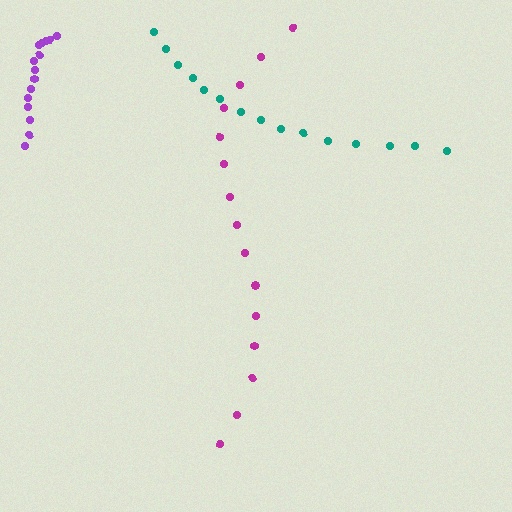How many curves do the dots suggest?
There are 3 distinct paths.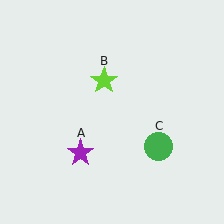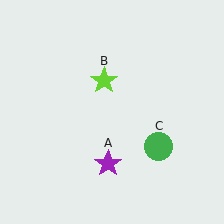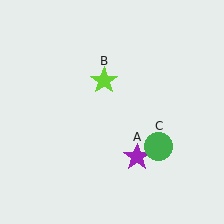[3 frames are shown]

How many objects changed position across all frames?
1 object changed position: purple star (object A).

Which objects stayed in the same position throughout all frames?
Lime star (object B) and green circle (object C) remained stationary.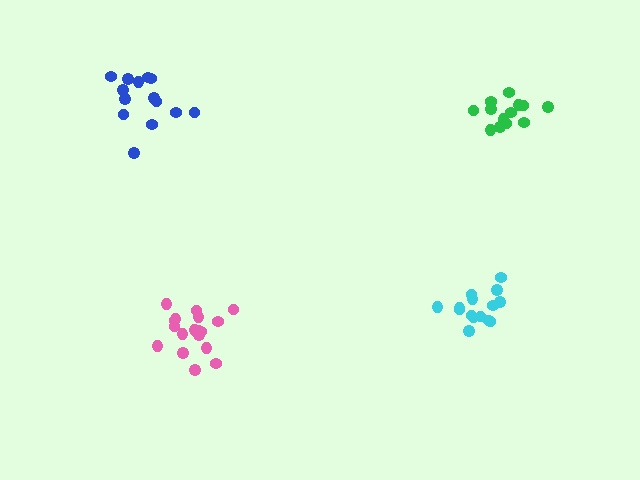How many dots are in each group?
Group 1: 15 dots, Group 2: 13 dots, Group 3: 14 dots, Group 4: 18 dots (60 total).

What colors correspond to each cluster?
The clusters are colored: cyan, green, blue, pink.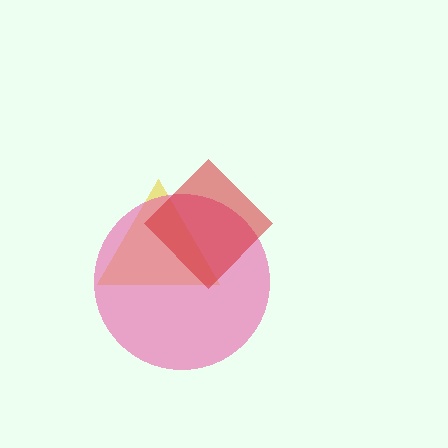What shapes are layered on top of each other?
The layered shapes are: a yellow triangle, a pink circle, a red diamond.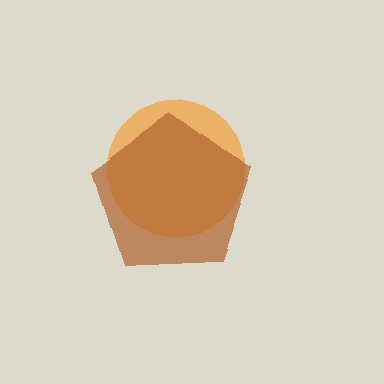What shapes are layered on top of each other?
The layered shapes are: an orange circle, a brown pentagon.